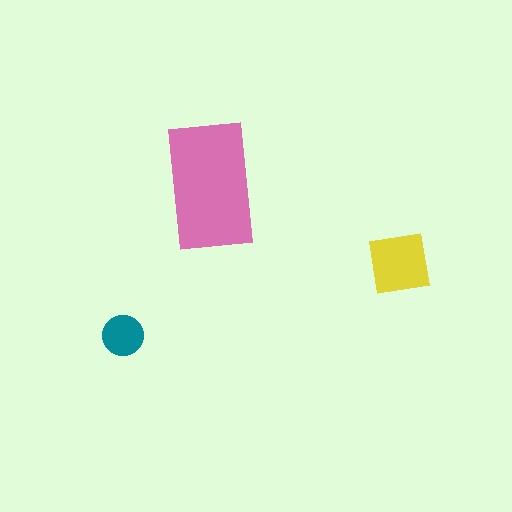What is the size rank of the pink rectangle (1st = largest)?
1st.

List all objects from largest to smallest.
The pink rectangle, the yellow square, the teal circle.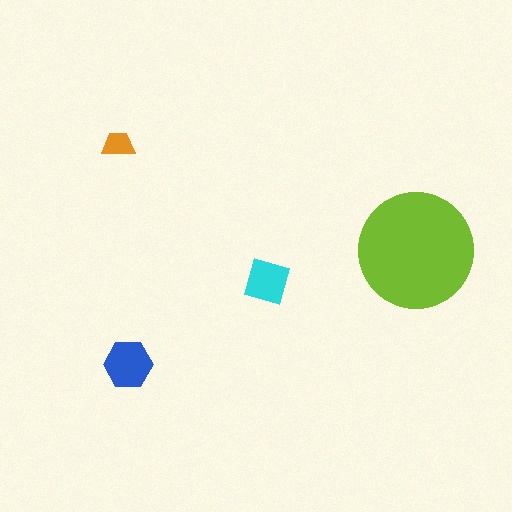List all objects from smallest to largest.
The orange trapezoid, the cyan diamond, the blue hexagon, the lime circle.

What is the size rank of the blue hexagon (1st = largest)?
2nd.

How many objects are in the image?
There are 4 objects in the image.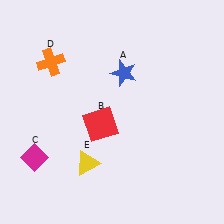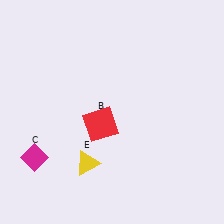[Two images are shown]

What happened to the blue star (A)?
The blue star (A) was removed in Image 2. It was in the top-right area of Image 1.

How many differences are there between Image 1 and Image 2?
There are 2 differences between the two images.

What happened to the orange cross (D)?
The orange cross (D) was removed in Image 2. It was in the top-left area of Image 1.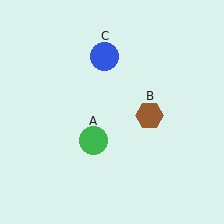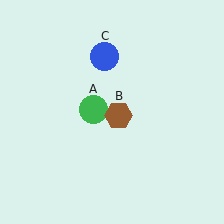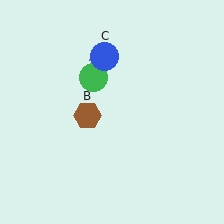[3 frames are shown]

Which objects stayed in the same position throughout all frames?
Blue circle (object C) remained stationary.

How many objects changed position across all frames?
2 objects changed position: green circle (object A), brown hexagon (object B).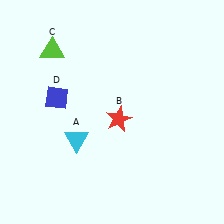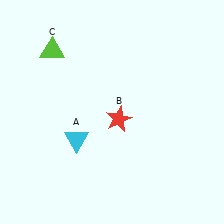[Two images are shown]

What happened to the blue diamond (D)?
The blue diamond (D) was removed in Image 2. It was in the top-left area of Image 1.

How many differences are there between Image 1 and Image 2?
There is 1 difference between the two images.